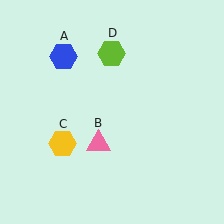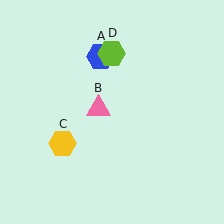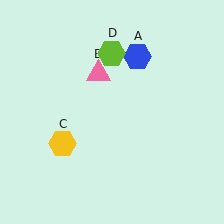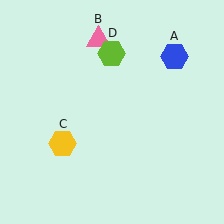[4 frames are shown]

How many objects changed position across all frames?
2 objects changed position: blue hexagon (object A), pink triangle (object B).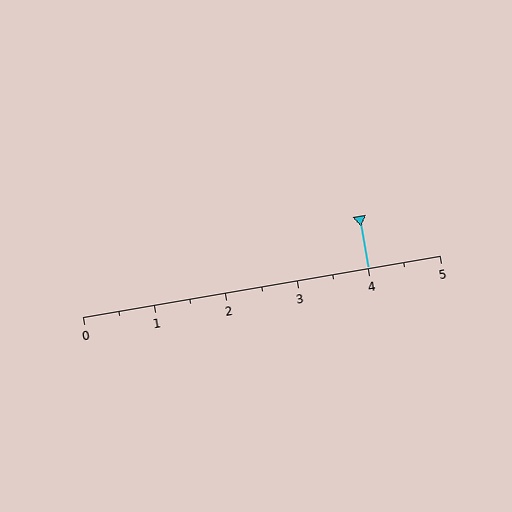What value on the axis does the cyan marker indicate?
The marker indicates approximately 4.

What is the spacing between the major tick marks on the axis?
The major ticks are spaced 1 apart.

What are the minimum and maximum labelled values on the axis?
The axis runs from 0 to 5.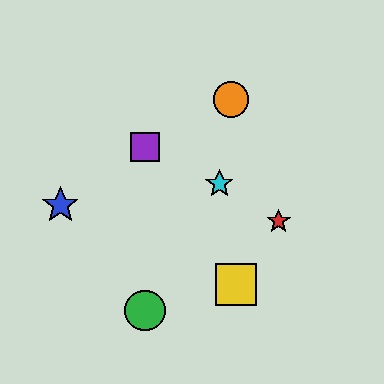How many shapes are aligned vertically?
2 shapes (the green circle, the purple square) are aligned vertically.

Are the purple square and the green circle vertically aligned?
Yes, both are at x≈145.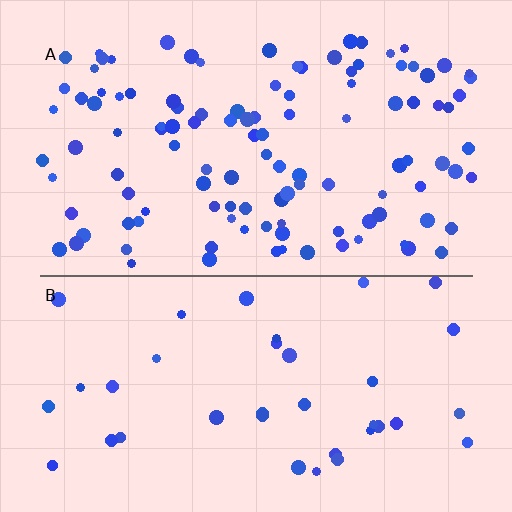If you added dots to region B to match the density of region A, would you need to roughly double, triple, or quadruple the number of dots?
Approximately triple.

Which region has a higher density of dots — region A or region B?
A (the top).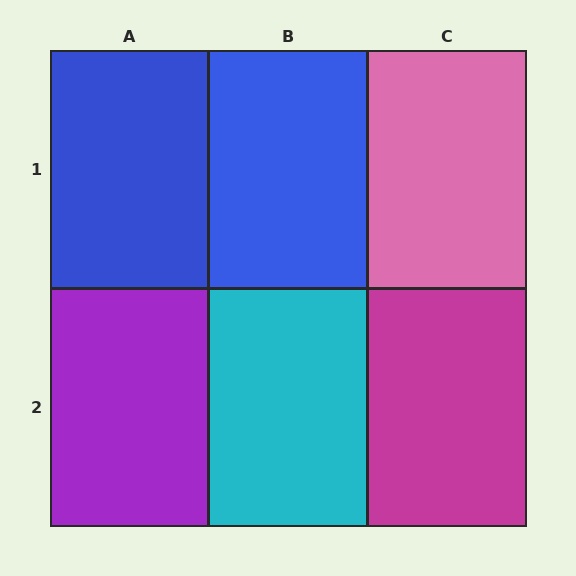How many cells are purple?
1 cell is purple.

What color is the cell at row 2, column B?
Cyan.